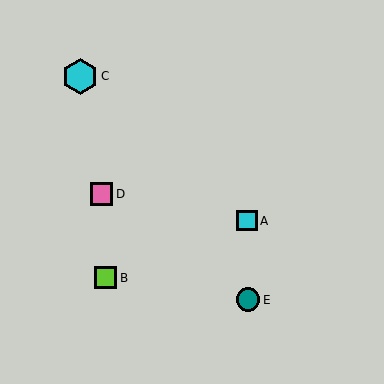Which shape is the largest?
The cyan hexagon (labeled C) is the largest.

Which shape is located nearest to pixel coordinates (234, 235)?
The cyan square (labeled A) at (247, 221) is nearest to that location.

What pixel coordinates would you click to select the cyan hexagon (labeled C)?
Click at (80, 76) to select the cyan hexagon C.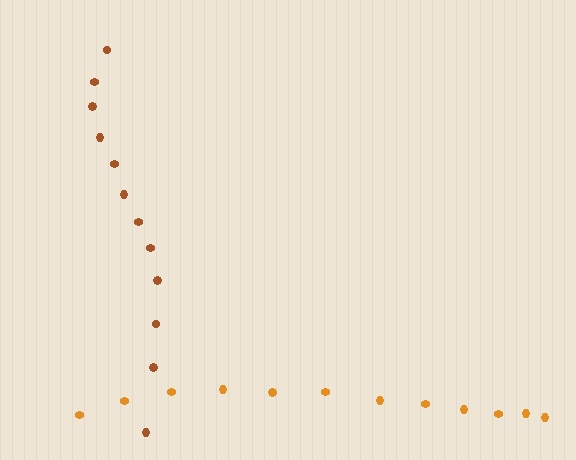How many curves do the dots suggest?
There are 2 distinct paths.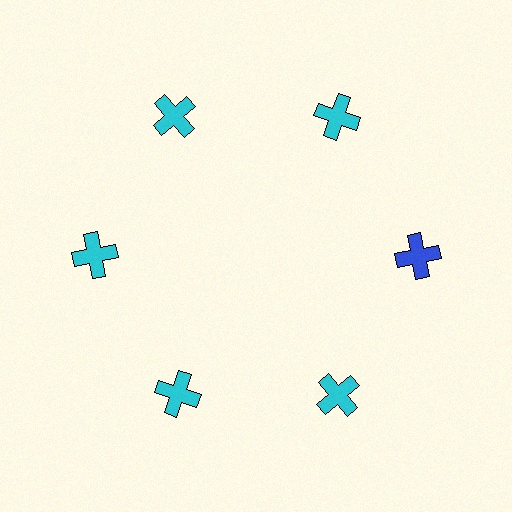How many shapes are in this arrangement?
There are 6 shapes arranged in a ring pattern.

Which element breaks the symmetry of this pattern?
The blue cross at roughly the 3 o'clock position breaks the symmetry. All other shapes are cyan crosses.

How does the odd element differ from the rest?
It has a different color: blue instead of cyan.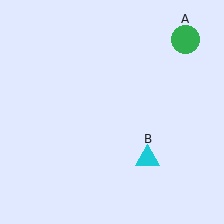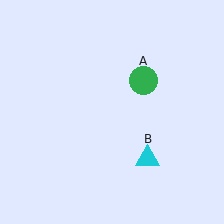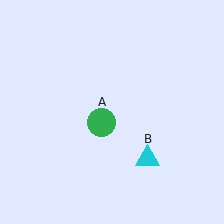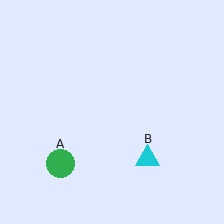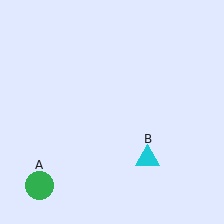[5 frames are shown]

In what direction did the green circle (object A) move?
The green circle (object A) moved down and to the left.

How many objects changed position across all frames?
1 object changed position: green circle (object A).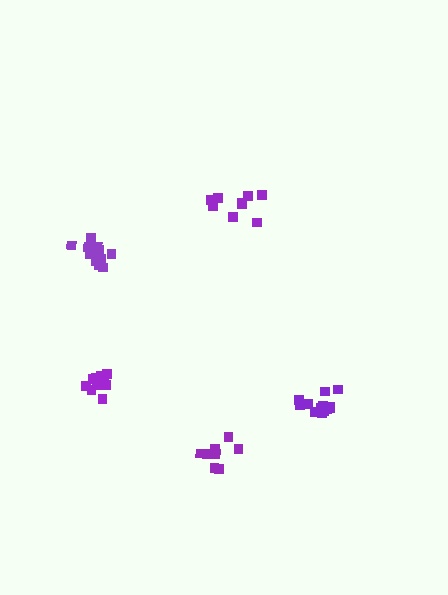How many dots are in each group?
Group 1: 8 dots, Group 2: 13 dots, Group 3: 9 dots, Group 4: 13 dots, Group 5: 11 dots (54 total).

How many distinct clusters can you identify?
There are 5 distinct clusters.